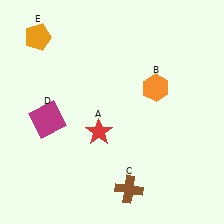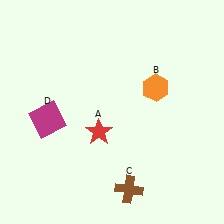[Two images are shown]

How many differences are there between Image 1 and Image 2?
There is 1 difference between the two images.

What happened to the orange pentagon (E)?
The orange pentagon (E) was removed in Image 2. It was in the top-left area of Image 1.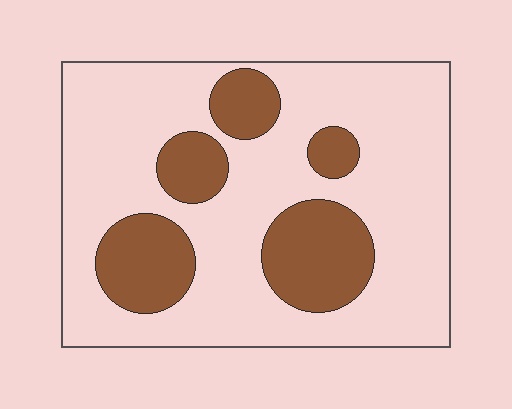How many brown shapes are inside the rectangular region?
5.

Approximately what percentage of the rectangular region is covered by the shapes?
Approximately 25%.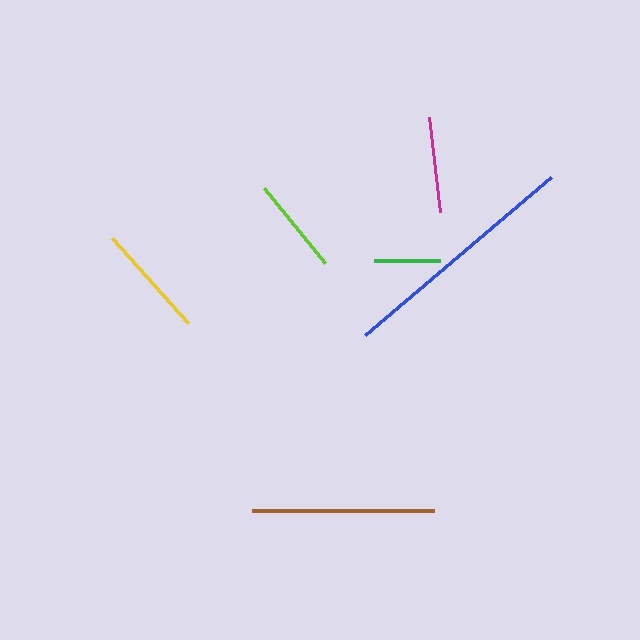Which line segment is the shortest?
The green line is the shortest at approximately 66 pixels.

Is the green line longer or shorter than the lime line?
The lime line is longer than the green line.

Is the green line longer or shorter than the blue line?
The blue line is longer than the green line.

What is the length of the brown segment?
The brown segment is approximately 182 pixels long.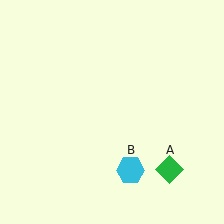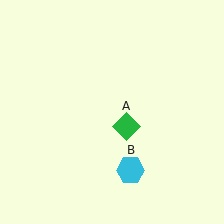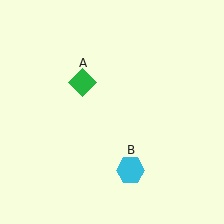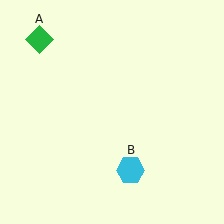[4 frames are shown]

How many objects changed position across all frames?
1 object changed position: green diamond (object A).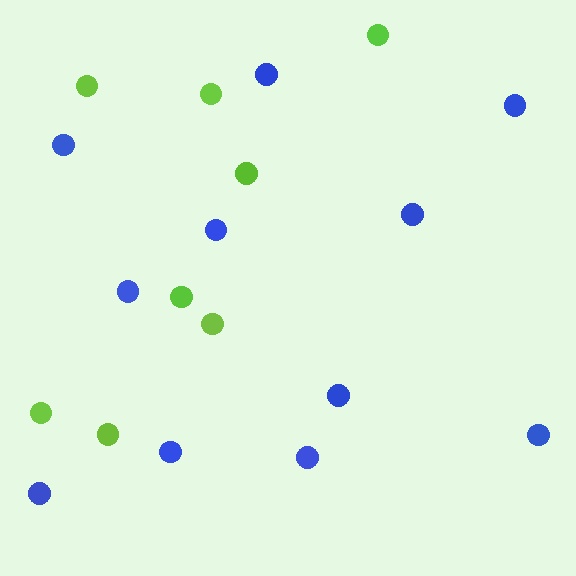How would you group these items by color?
There are 2 groups: one group of lime circles (8) and one group of blue circles (11).